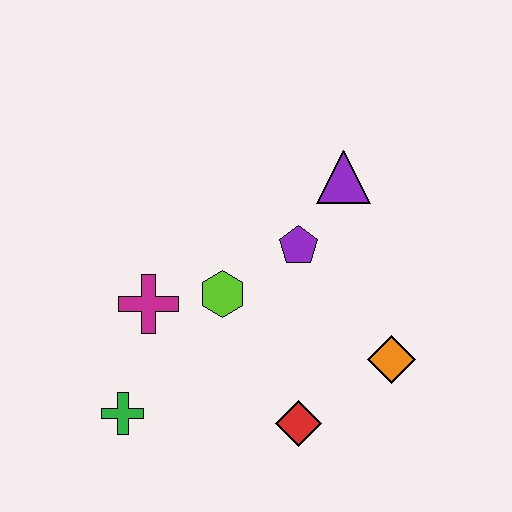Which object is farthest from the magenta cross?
The orange diamond is farthest from the magenta cross.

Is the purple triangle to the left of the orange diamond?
Yes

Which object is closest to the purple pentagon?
The purple triangle is closest to the purple pentagon.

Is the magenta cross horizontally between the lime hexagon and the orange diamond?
No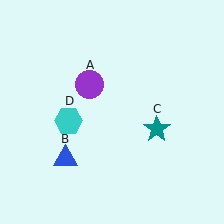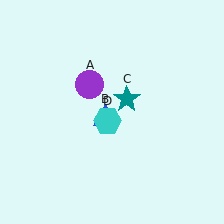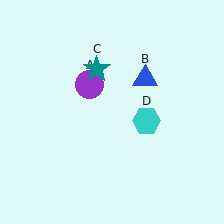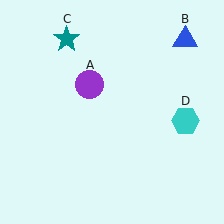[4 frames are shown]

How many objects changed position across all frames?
3 objects changed position: blue triangle (object B), teal star (object C), cyan hexagon (object D).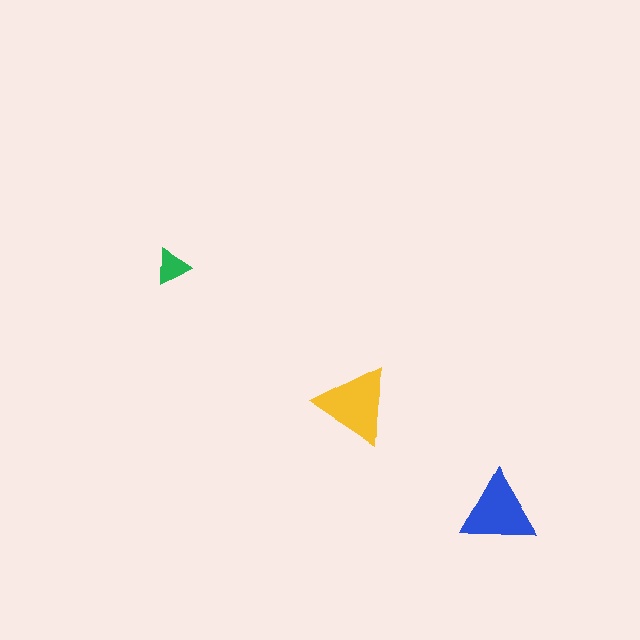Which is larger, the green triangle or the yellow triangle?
The yellow one.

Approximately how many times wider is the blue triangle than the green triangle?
About 2 times wider.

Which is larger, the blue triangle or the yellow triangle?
The yellow one.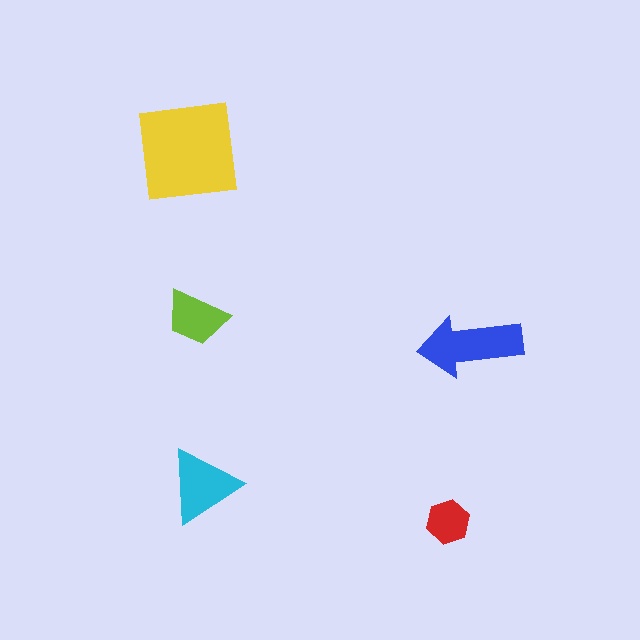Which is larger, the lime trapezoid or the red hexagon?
The lime trapezoid.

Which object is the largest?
The yellow square.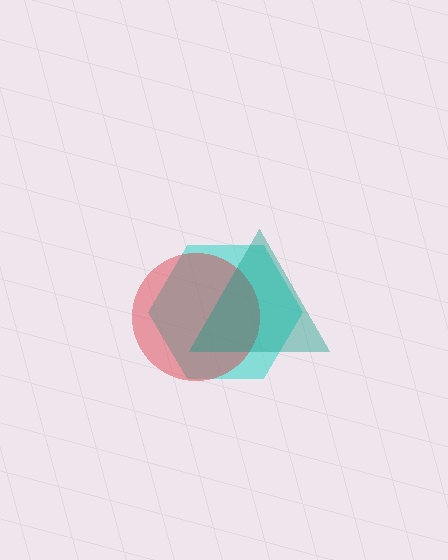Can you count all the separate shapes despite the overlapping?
Yes, there are 3 separate shapes.